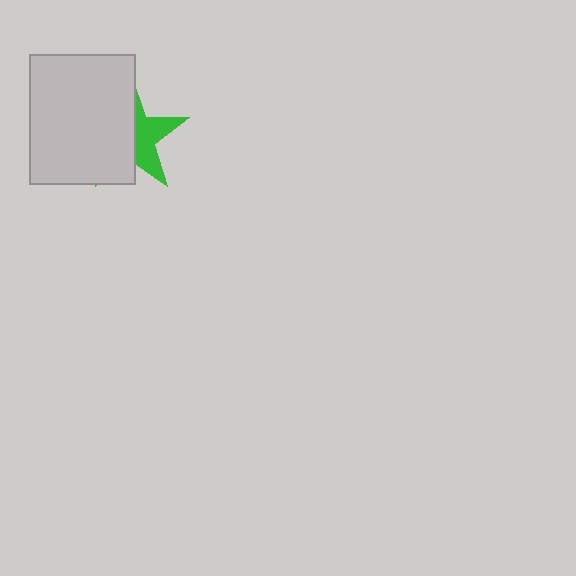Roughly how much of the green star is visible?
A small part of it is visible (roughly 42%).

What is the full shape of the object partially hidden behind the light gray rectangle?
The partially hidden object is a green star.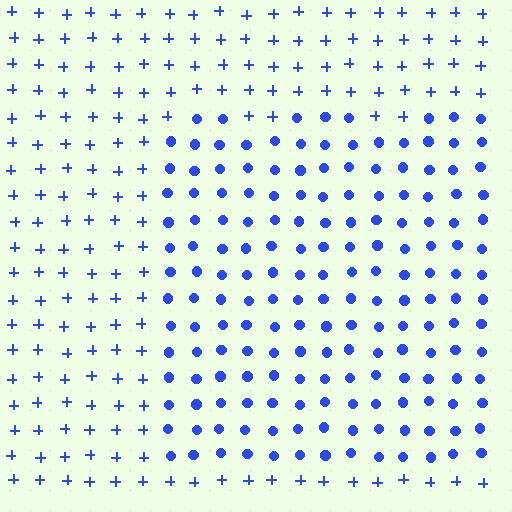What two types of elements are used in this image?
The image uses circles inside the rectangle region and plus signs outside it.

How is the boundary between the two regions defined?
The boundary is defined by a change in element shape: circles inside vs. plus signs outside. All elements share the same color and spacing.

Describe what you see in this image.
The image is filled with small blue elements arranged in a uniform grid. A rectangle-shaped region contains circles, while the surrounding area contains plus signs. The boundary is defined purely by the change in element shape.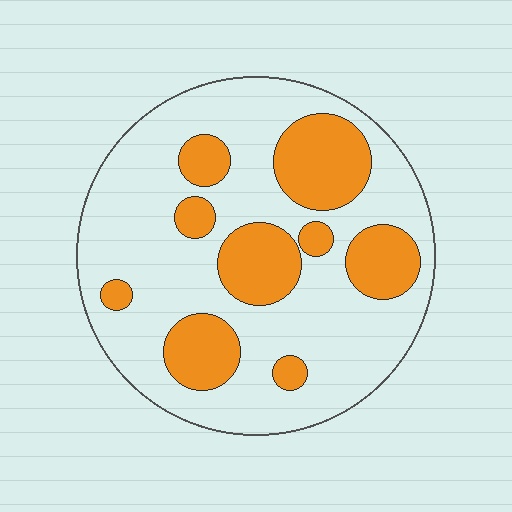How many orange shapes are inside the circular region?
9.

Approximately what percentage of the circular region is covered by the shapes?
Approximately 30%.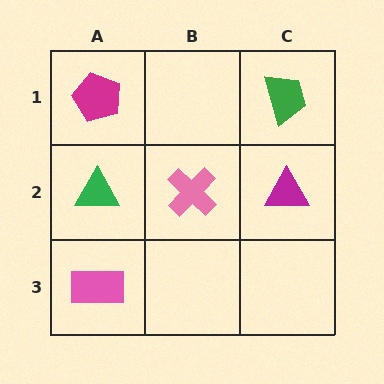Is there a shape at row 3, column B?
No, that cell is empty.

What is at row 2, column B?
A pink cross.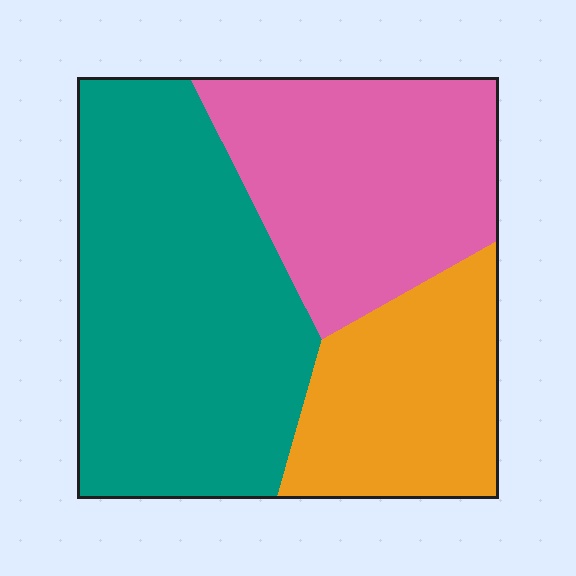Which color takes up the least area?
Orange, at roughly 25%.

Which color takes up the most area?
Teal, at roughly 45%.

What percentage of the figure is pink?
Pink covers 31% of the figure.